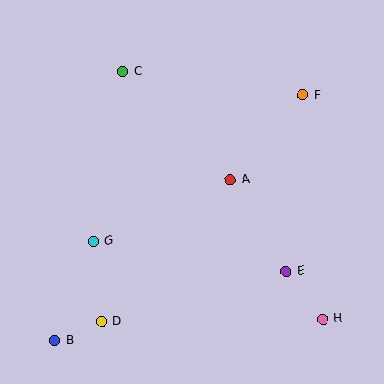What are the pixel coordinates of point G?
Point G is at (93, 241).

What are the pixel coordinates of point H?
Point H is at (323, 319).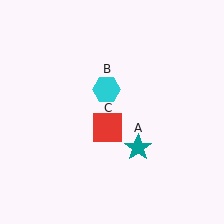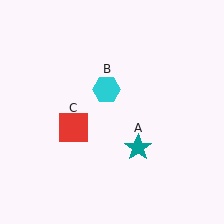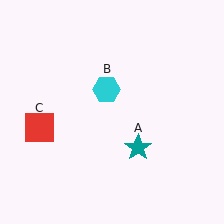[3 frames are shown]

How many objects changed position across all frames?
1 object changed position: red square (object C).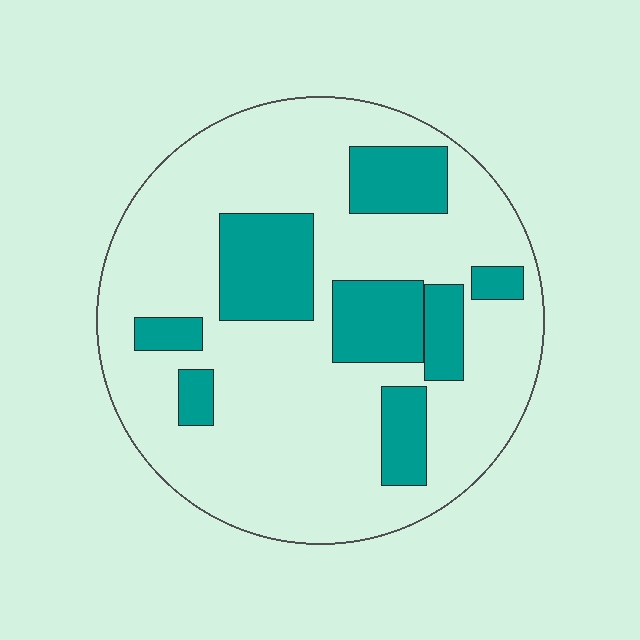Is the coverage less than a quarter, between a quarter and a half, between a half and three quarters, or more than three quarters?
Less than a quarter.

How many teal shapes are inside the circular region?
8.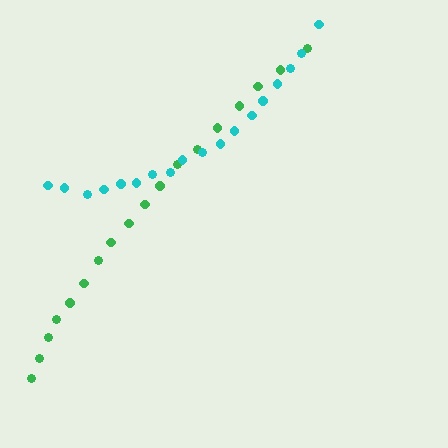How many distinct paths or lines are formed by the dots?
There are 2 distinct paths.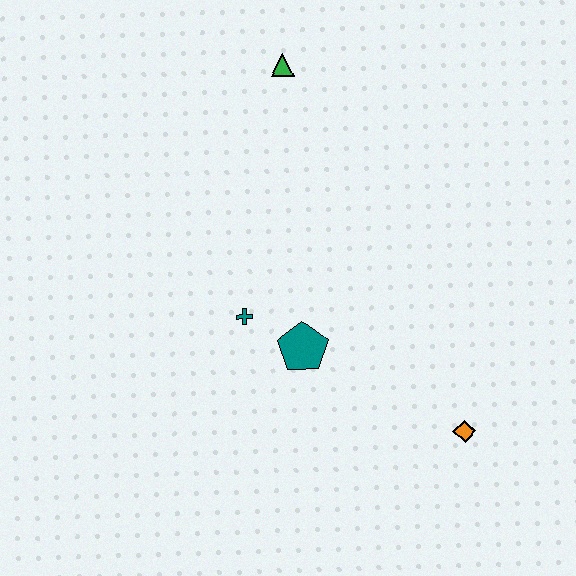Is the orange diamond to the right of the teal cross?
Yes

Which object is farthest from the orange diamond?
The green triangle is farthest from the orange diamond.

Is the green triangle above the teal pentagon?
Yes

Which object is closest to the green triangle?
The teal cross is closest to the green triangle.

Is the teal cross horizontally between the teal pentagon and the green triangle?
No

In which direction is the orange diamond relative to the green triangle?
The orange diamond is below the green triangle.